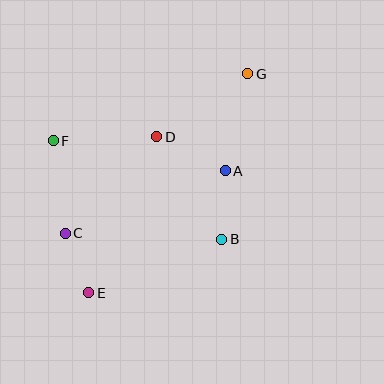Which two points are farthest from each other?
Points E and G are farthest from each other.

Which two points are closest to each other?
Points C and E are closest to each other.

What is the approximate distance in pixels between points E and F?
The distance between E and F is approximately 156 pixels.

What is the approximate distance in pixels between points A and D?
The distance between A and D is approximately 77 pixels.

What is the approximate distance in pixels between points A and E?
The distance between A and E is approximately 183 pixels.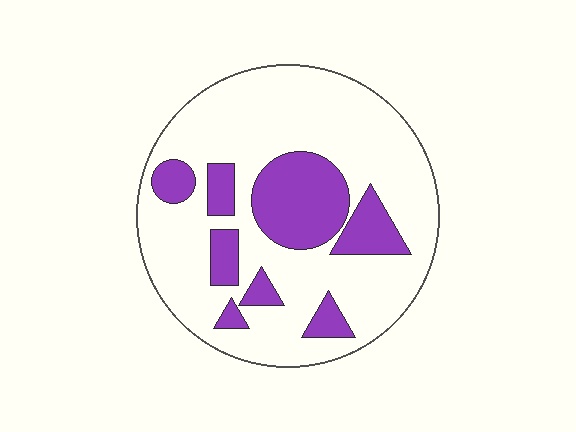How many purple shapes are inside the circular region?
8.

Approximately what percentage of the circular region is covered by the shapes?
Approximately 25%.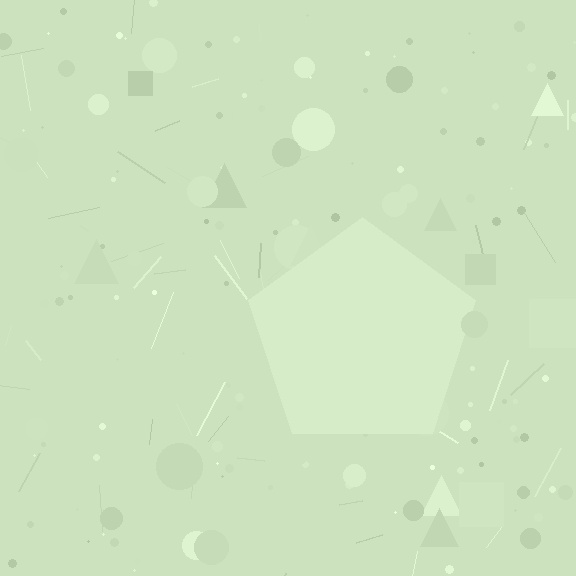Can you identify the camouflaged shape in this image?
The camouflaged shape is a pentagon.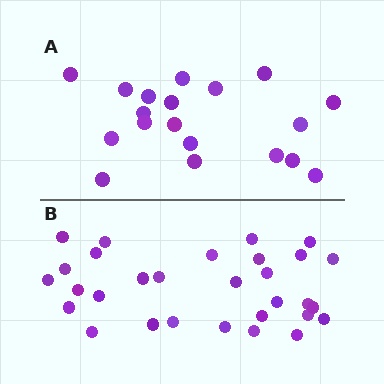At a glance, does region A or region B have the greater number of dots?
Region B (the bottom region) has more dots.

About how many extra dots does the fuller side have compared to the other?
Region B has roughly 12 or so more dots than region A.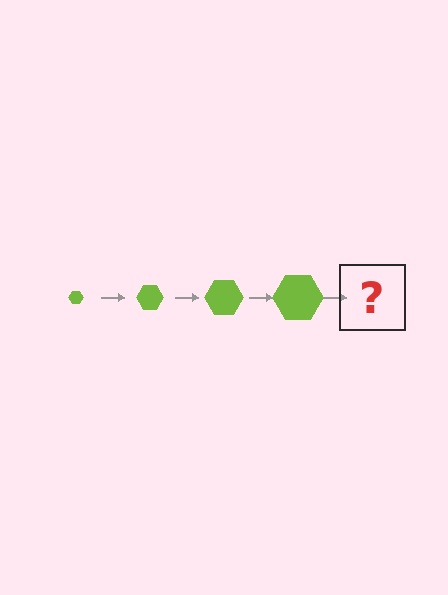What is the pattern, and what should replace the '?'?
The pattern is that the hexagon gets progressively larger each step. The '?' should be a lime hexagon, larger than the previous one.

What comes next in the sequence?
The next element should be a lime hexagon, larger than the previous one.